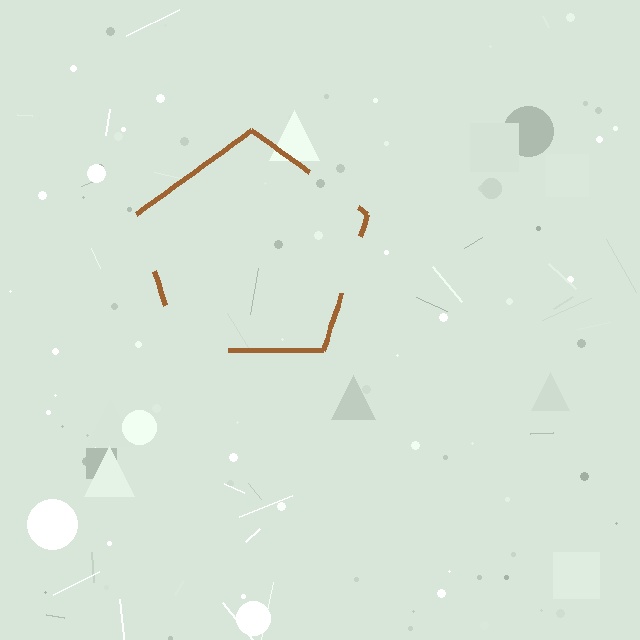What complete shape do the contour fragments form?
The contour fragments form a pentagon.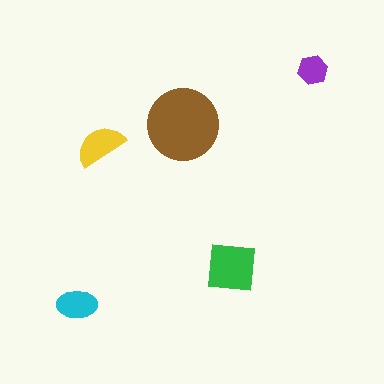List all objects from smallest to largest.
The purple hexagon, the cyan ellipse, the yellow semicircle, the green square, the brown circle.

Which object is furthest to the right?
The purple hexagon is rightmost.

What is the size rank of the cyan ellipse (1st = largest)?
4th.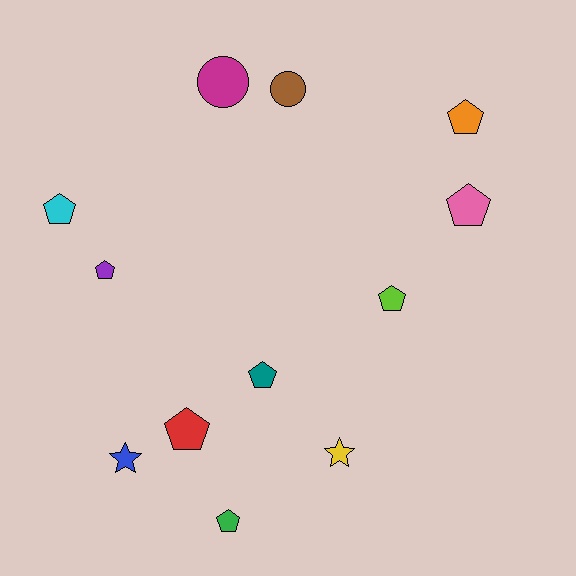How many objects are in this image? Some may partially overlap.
There are 12 objects.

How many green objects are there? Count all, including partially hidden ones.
There is 1 green object.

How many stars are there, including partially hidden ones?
There are 2 stars.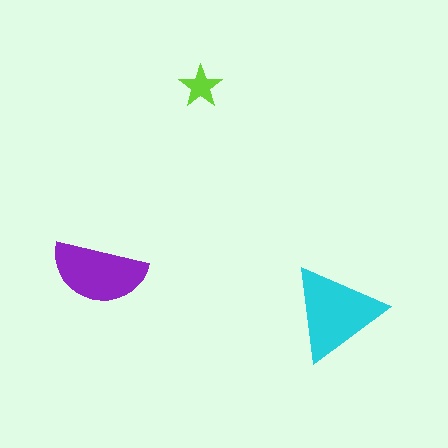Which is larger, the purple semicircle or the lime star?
The purple semicircle.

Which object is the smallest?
The lime star.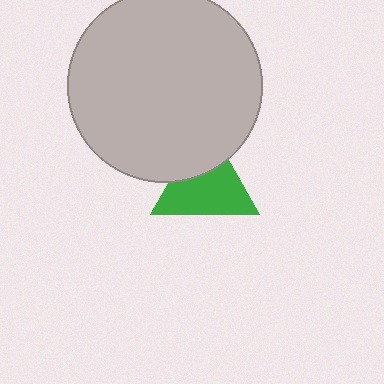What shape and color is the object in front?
The object in front is a light gray circle.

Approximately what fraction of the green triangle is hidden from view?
Roughly 32% of the green triangle is hidden behind the light gray circle.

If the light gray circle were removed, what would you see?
You would see the complete green triangle.